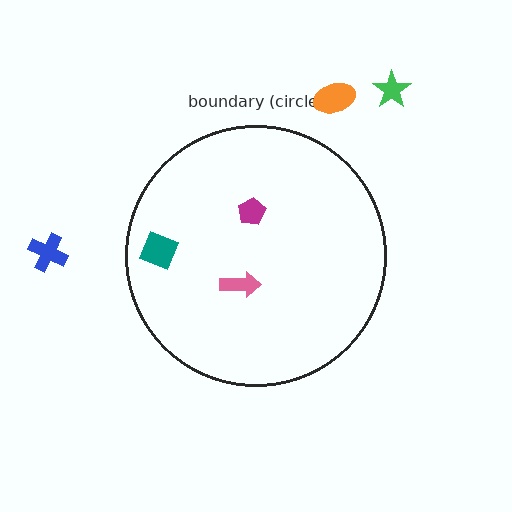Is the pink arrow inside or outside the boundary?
Inside.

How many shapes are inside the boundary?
3 inside, 3 outside.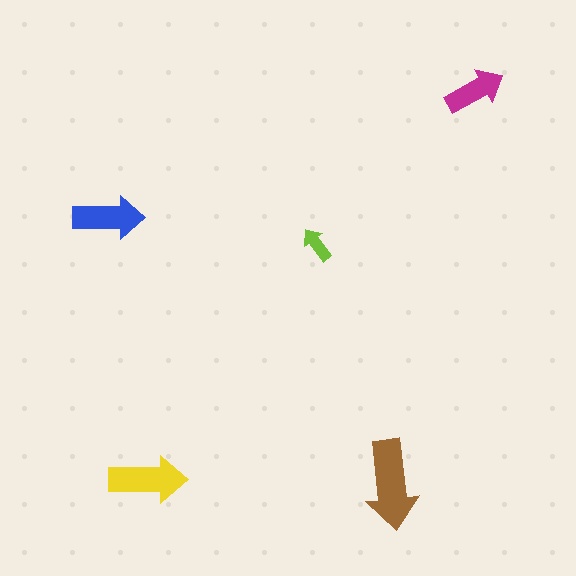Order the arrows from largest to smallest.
the brown one, the yellow one, the blue one, the magenta one, the lime one.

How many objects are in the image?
There are 5 objects in the image.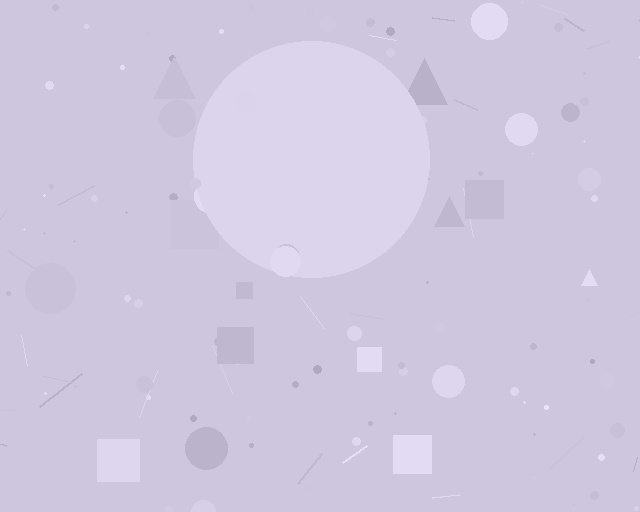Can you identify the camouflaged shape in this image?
The camouflaged shape is a circle.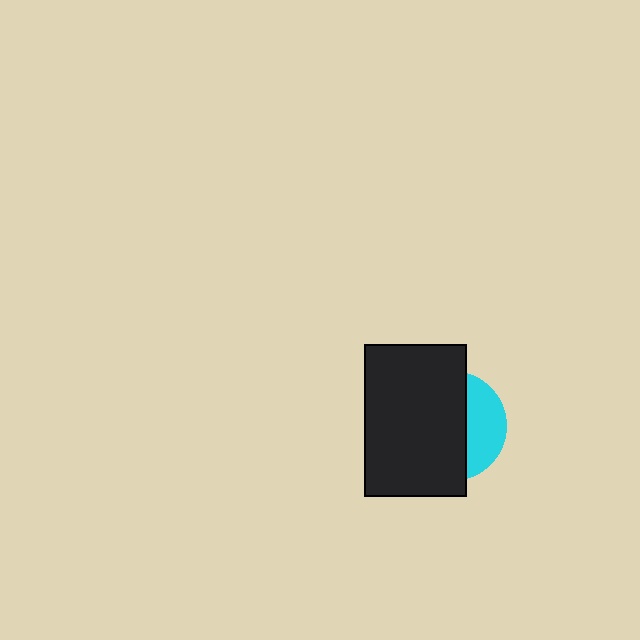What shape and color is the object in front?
The object in front is a black rectangle.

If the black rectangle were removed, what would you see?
You would see the complete cyan circle.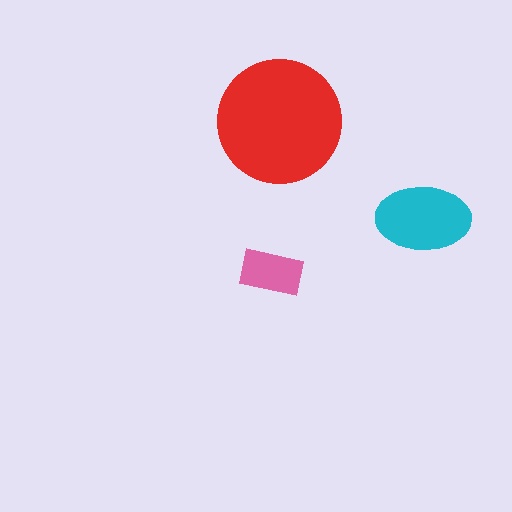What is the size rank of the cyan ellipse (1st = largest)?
2nd.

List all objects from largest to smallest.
The red circle, the cyan ellipse, the pink rectangle.